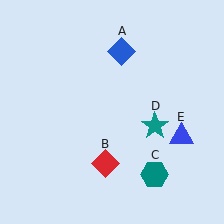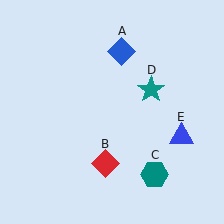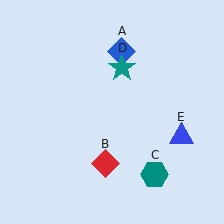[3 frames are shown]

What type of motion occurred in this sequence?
The teal star (object D) rotated counterclockwise around the center of the scene.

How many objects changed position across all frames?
1 object changed position: teal star (object D).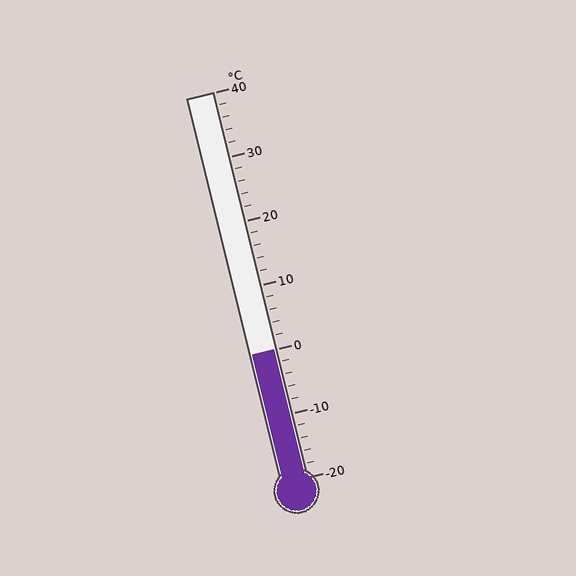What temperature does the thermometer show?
The thermometer shows approximately 0°C.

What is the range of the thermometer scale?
The thermometer scale ranges from -20°C to 40°C.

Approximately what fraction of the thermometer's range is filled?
The thermometer is filled to approximately 35% of its range.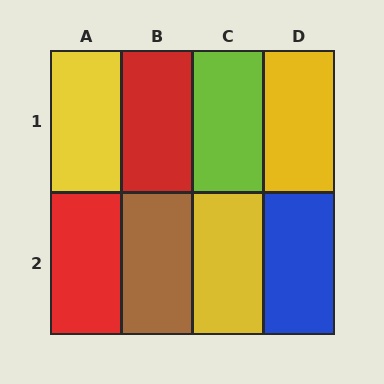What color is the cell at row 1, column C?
Lime.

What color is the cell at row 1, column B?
Red.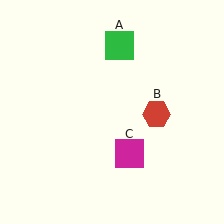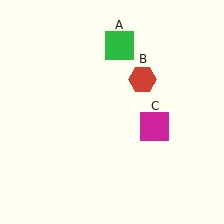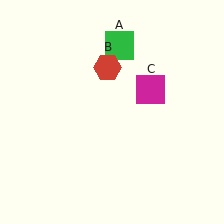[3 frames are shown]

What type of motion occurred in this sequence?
The red hexagon (object B), magenta square (object C) rotated counterclockwise around the center of the scene.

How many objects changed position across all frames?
2 objects changed position: red hexagon (object B), magenta square (object C).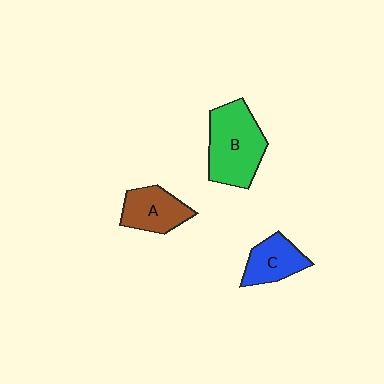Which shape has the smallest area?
Shape C (blue).